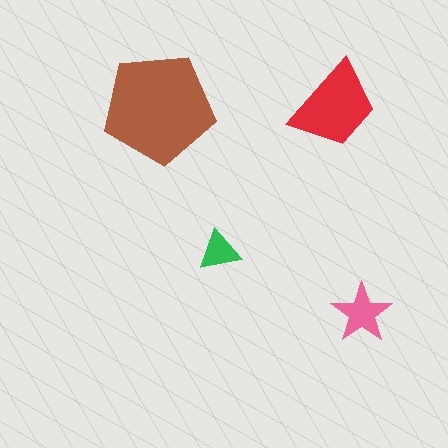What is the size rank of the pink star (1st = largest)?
3rd.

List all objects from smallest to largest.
The green triangle, the pink star, the red trapezoid, the brown pentagon.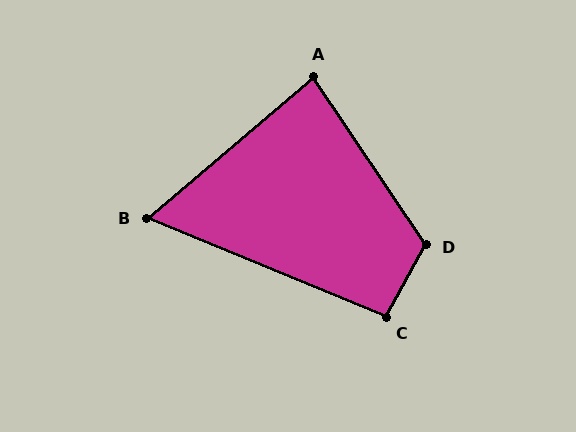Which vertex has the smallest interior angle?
B, at approximately 63 degrees.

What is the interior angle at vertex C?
Approximately 96 degrees (obtuse).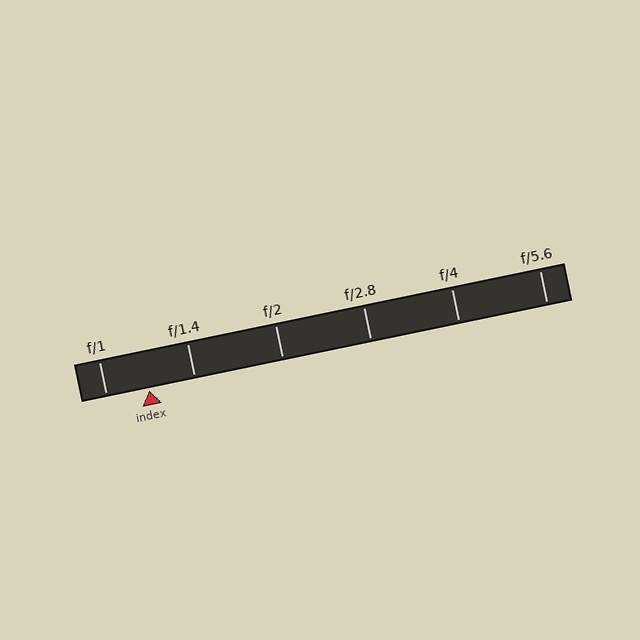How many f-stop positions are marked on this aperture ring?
There are 6 f-stop positions marked.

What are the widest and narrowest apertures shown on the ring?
The widest aperture shown is f/1 and the narrowest is f/5.6.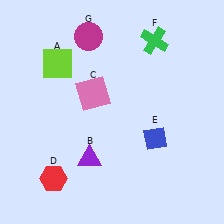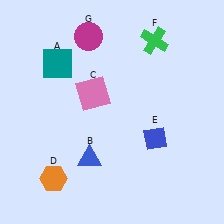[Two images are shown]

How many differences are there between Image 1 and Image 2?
There are 3 differences between the two images.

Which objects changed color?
A changed from lime to teal. B changed from purple to blue. D changed from red to orange.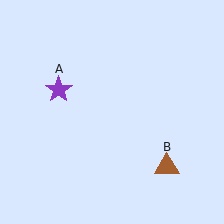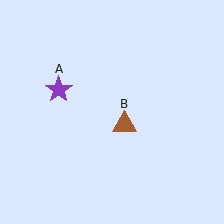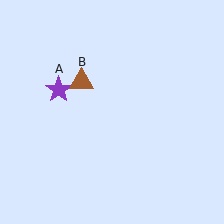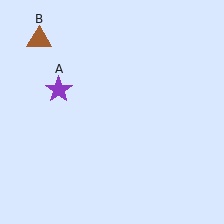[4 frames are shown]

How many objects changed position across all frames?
1 object changed position: brown triangle (object B).